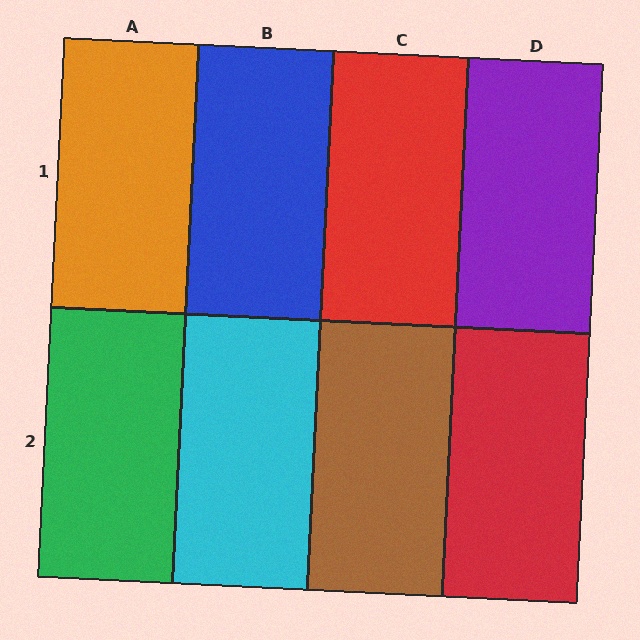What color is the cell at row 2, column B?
Cyan.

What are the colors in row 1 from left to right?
Orange, blue, red, purple.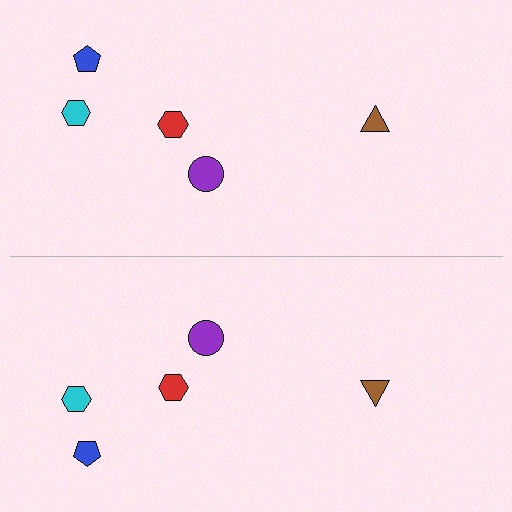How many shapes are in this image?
There are 10 shapes in this image.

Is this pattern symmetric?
Yes, this pattern has bilateral (reflection) symmetry.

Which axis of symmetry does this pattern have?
The pattern has a horizontal axis of symmetry running through the center of the image.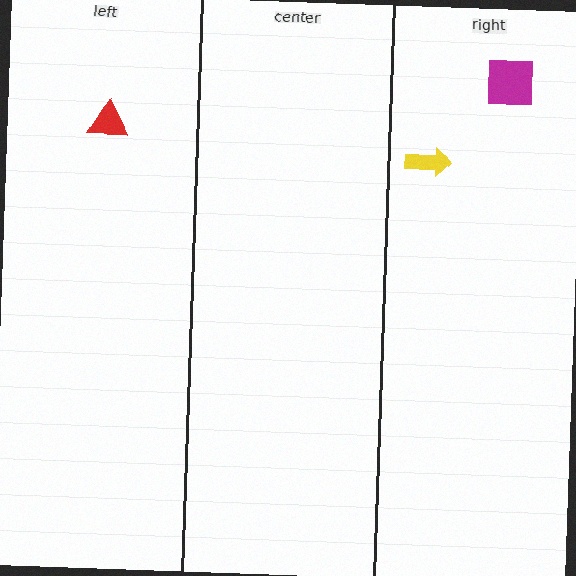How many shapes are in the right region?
2.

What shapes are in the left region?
The red triangle.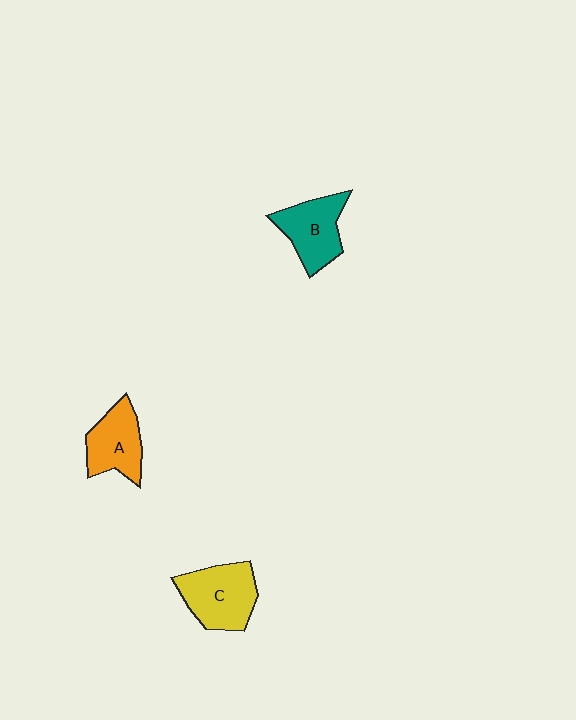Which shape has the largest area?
Shape C (yellow).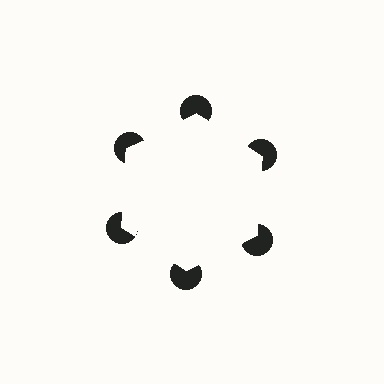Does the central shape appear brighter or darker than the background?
It typically appears slightly brighter than the background, even though no actual brightness change is drawn.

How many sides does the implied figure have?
6 sides.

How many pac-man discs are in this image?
There are 6 — one at each vertex of the illusory hexagon.